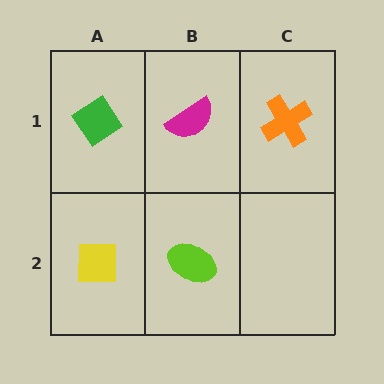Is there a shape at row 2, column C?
No, that cell is empty.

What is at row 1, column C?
An orange cross.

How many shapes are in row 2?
2 shapes.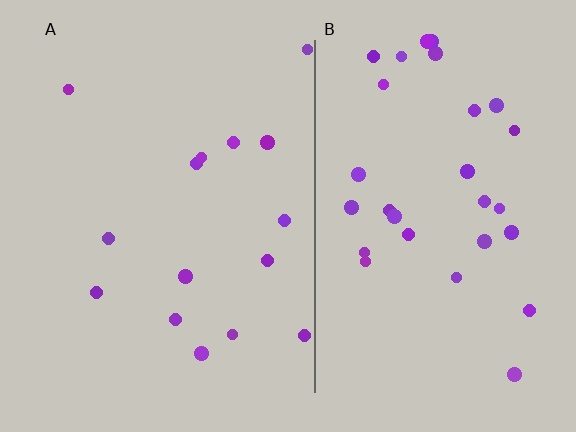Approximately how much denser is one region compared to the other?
Approximately 2.0× — region B over region A.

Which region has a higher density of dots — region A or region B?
B (the right).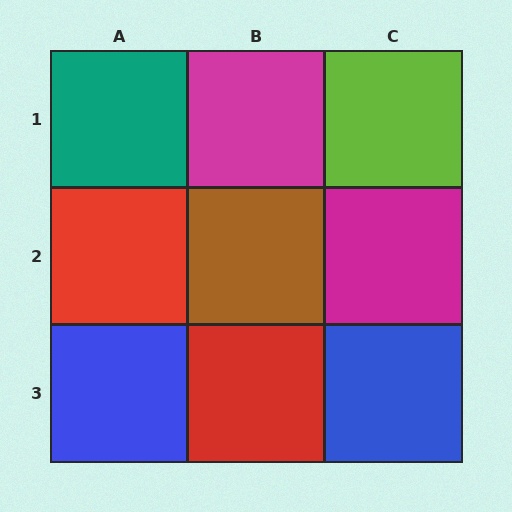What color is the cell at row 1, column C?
Lime.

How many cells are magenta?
2 cells are magenta.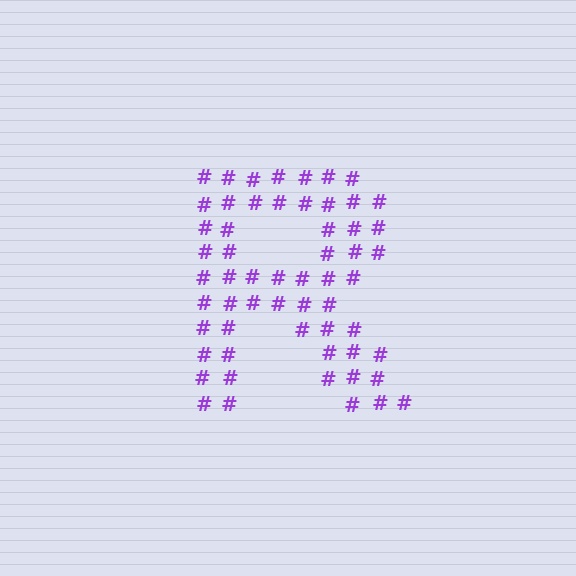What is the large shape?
The large shape is the letter R.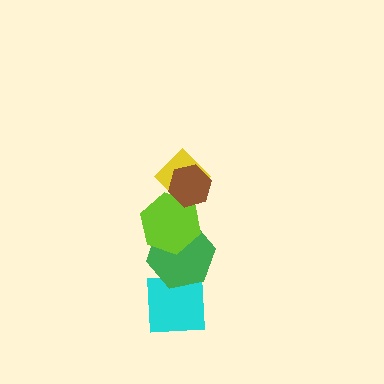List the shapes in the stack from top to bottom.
From top to bottom: the brown hexagon, the yellow diamond, the lime hexagon, the green hexagon, the cyan square.